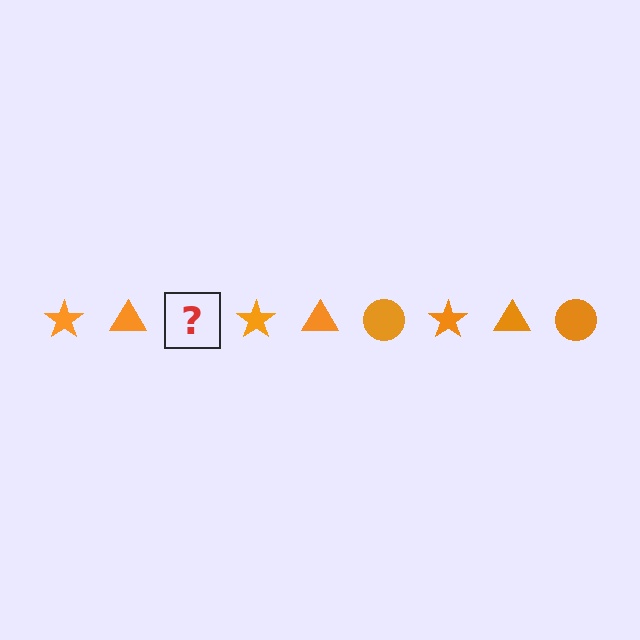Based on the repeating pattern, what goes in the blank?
The blank should be an orange circle.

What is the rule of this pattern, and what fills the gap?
The rule is that the pattern cycles through star, triangle, circle shapes in orange. The gap should be filled with an orange circle.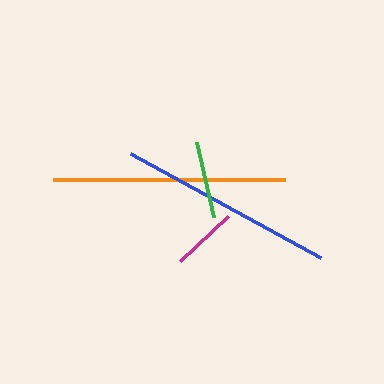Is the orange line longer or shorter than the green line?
The orange line is longer than the green line.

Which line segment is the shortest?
The magenta line is the shortest at approximately 65 pixels.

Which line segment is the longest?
The orange line is the longest at approximately 232 pixels.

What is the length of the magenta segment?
The magenta segment is approximately 65 pixels long.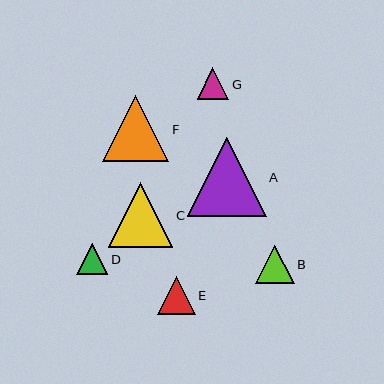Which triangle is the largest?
Triangle A is the largest with a size of approximately 79 pixels.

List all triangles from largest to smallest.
From largest to smallest: A, F, C, B, E, G, D.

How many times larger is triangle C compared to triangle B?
Triangle C is approximately 1.7 times the size of triangle B.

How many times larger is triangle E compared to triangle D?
Triangle E is approximately 1.2 times the size of triangle D.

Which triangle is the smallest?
Triangle D is the smallest with a size of approximately 31 pixels.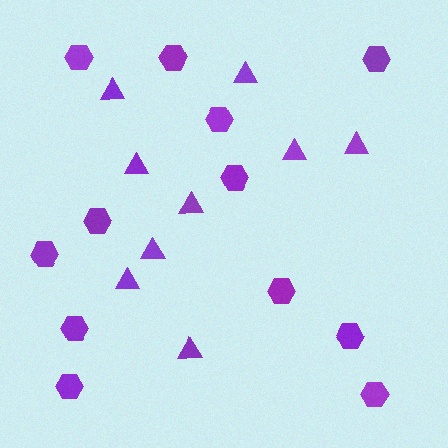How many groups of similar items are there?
There are 2 groups: one group of triangles (9) and one group of hexagons (12).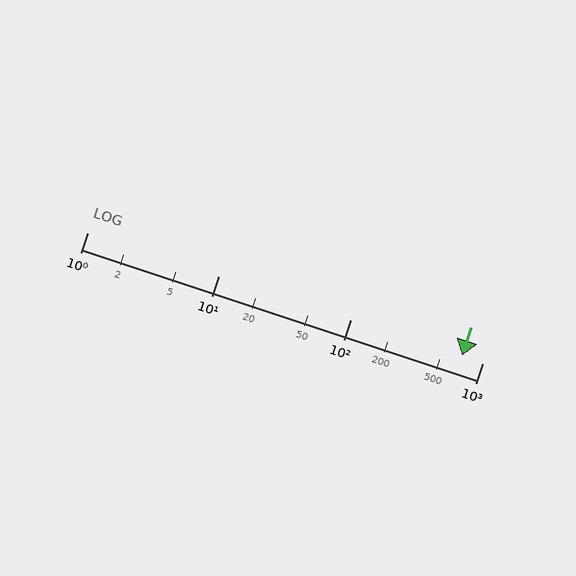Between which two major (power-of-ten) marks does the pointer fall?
The pointer is between 100 and 1000.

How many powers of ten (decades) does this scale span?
The scale spans 3 decades, from 1 to 1000.